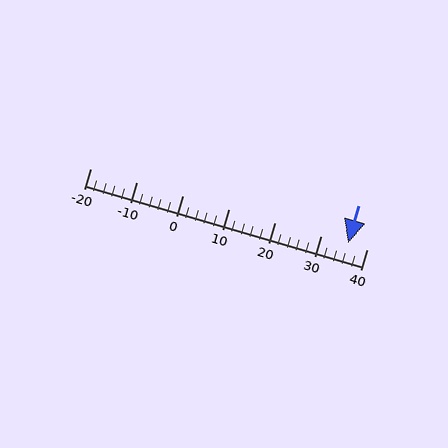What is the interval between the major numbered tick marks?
The major tick marks are spaced 10 units apart.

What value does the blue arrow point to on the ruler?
The blue arrow points to approximately 36.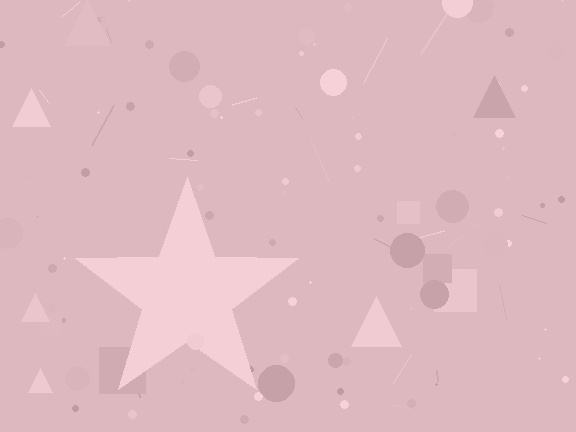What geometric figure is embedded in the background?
A star is embedded in the background.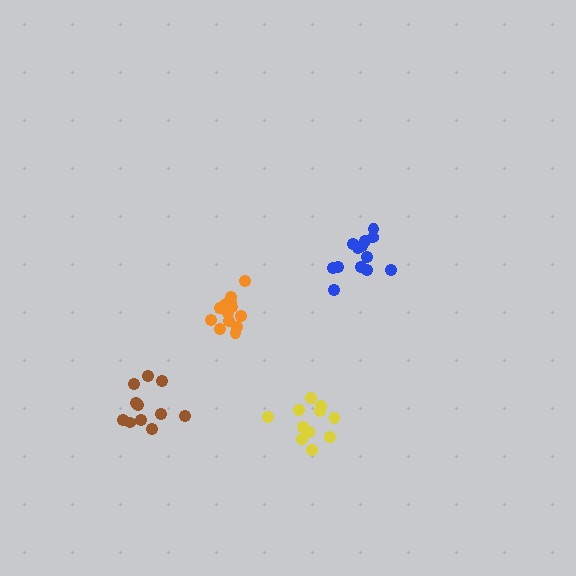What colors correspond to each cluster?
The clusters are colored: brown, yellow, orange, blue.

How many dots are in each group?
Group 1: 11 dots, Group 2: 11 dots, Group 3: 14 dots, Group 4: 13 dots (49 total).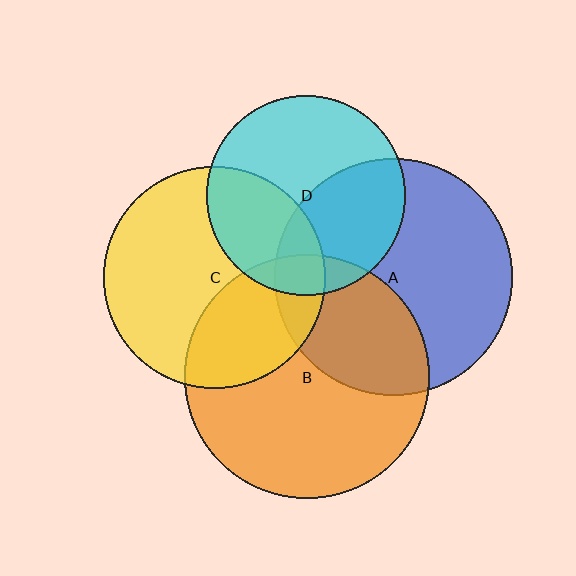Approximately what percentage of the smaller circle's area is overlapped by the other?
Approximately 35%.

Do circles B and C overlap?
Yes.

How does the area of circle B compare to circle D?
Approximately 1.5 times.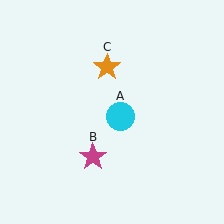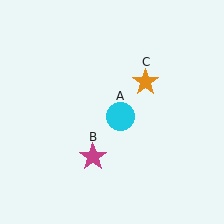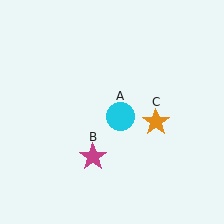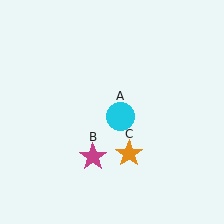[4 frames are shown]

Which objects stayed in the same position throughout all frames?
Cyan circle (object A) and magenta star (object B) remained stationary.